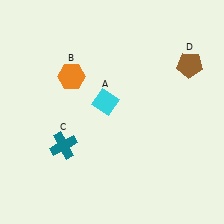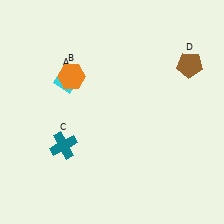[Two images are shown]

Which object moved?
The cyan diamond (A) moved left.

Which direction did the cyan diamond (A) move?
The cyan diamond (A) moved left.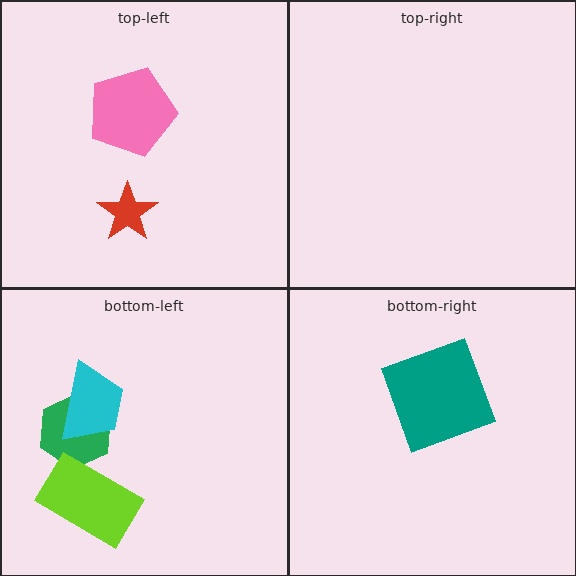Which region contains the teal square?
The bottom-right region.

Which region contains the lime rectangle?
The bottom-left region.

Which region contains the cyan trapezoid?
The bottom-left region.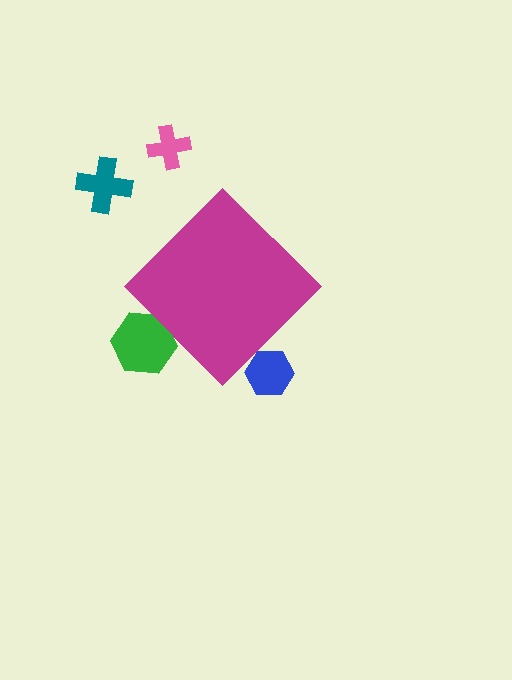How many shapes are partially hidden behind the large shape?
2 shapes are partially hidden.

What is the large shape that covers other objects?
A magenta diamond.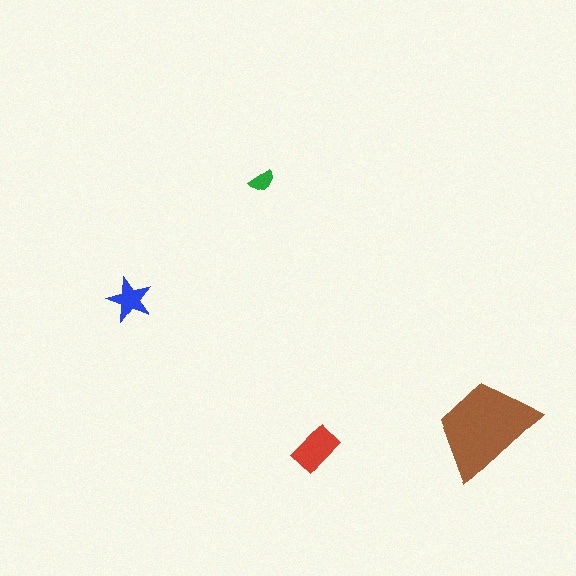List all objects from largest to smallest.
The brown trapezoid, the red rectangle, the blue star, the green semicircle.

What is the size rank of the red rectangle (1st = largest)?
2nd.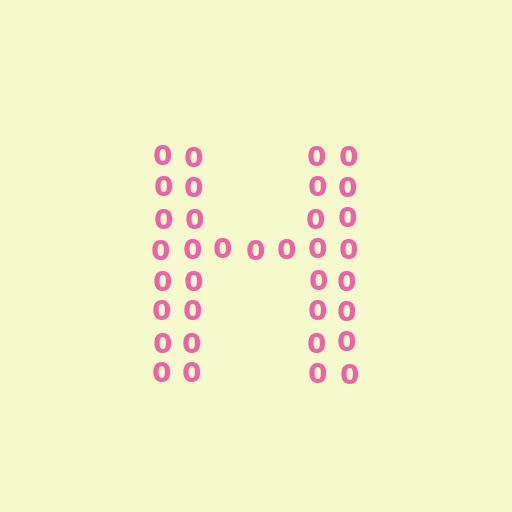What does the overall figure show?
The overall figure shows the letter H.